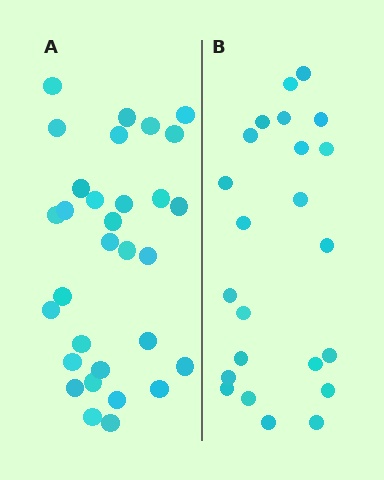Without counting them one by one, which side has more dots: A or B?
Region A (the left region) has more dots.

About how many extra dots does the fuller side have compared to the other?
Region A has roughly 8 or so more dots than region B.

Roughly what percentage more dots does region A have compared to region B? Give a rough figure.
About 35% more.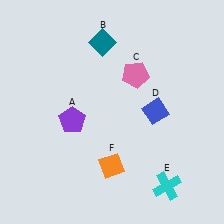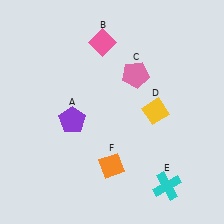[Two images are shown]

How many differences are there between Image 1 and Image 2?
There are 2 differences between the two images.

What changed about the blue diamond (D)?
In Image 1, D is blue. In Image 2, it changed to yellow.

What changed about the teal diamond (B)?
In Image 1, B is teal. In Image 2, it changed to pink.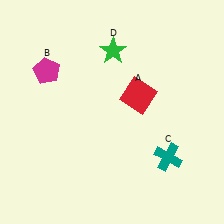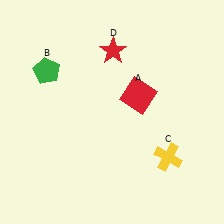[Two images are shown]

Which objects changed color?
B changed from magenta to green. C changed from teal to yellow. D changed from green to red.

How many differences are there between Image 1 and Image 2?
There are 3 differences between the two images.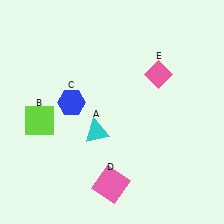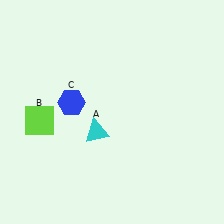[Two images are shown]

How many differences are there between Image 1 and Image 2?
There are 2 differences between the two images.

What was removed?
The pink square (D), the pink diamond (E) were removed in Image 2.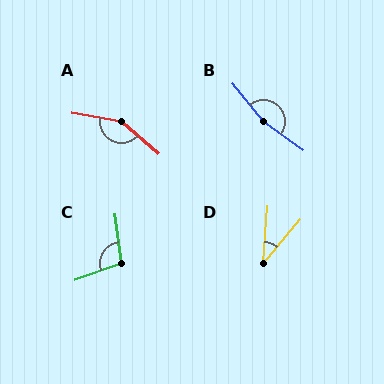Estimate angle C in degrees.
Approximately 102 degrees.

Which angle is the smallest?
D, at approximately 36 degrees.